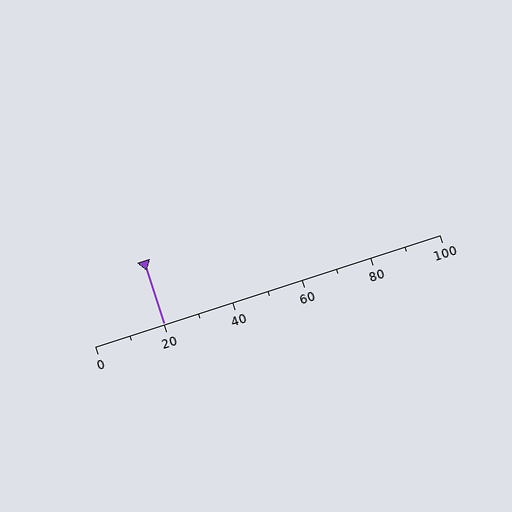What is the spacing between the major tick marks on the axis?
The major ticks are spaced 20 apart.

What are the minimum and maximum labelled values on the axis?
The axis runs from 0 to 100.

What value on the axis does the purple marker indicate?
The marker indicates approximately 20.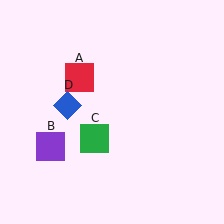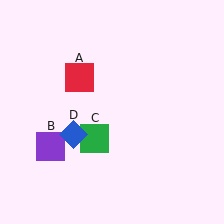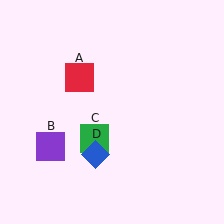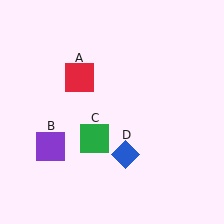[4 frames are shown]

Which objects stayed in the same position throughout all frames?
Red square (object A) and purple square (object B) and green square (object C) remained stationary.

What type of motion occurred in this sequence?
The blue diamond (object D) rotated counterclockwise around the center of the scene.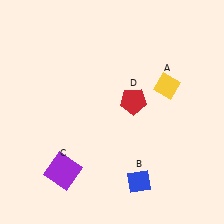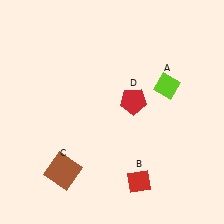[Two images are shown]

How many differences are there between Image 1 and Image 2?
There are 3 differences between the two images.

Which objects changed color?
A changed from yellow to lime. B changed from blue to red. C changed from purple to brown.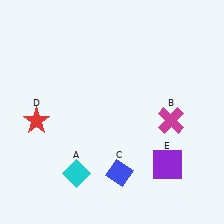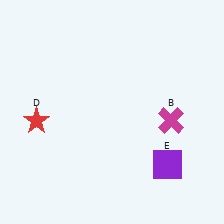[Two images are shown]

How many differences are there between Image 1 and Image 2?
There are 2 differences between the two images.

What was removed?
The blue diamond (C), the cyan diamond (A) were removed in Image 2.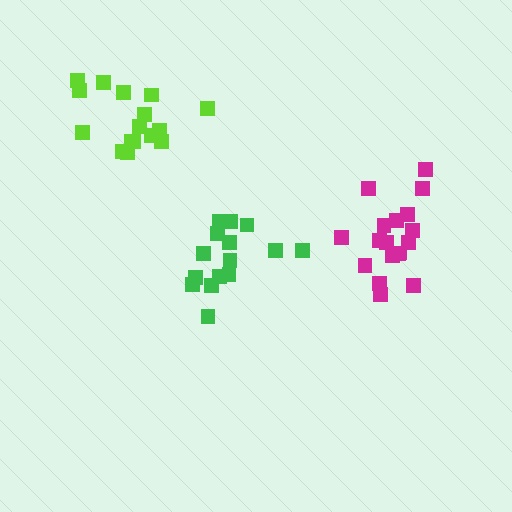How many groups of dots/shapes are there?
There are 3 groups.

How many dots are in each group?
Group 1: 15 dots, Group 2: 18 dots, Group 3: 16 dots (49 total).